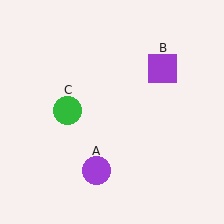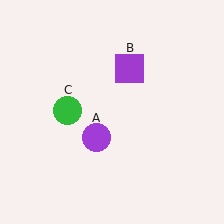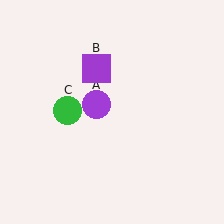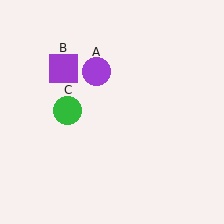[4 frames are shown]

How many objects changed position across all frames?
2 objects changed position: purple circle (object A), purple square (object B).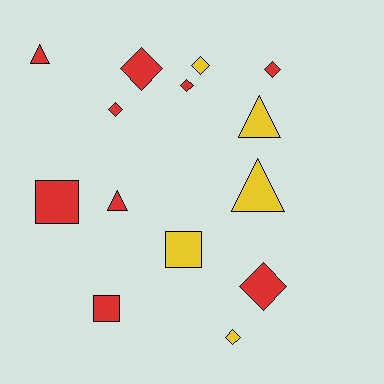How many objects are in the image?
There are 14 objects.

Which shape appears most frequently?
Diamond, with 7 objects.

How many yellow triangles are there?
There are 2 yellow triangles.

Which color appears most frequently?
Red, with 9 objects.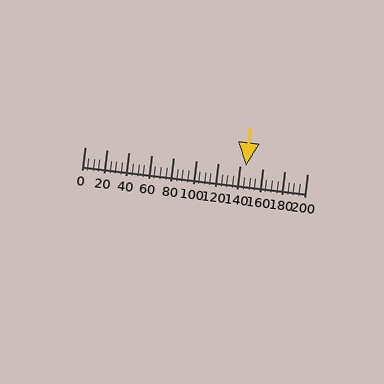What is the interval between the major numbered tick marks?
The major tick marks are spaced 20 units apart.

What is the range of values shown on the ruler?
The ruler shows values from 0 to 200.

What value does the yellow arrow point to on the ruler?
The yellow arrow points to approximately 145.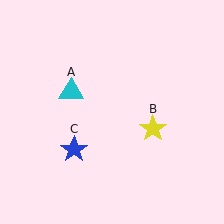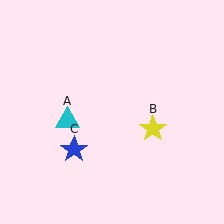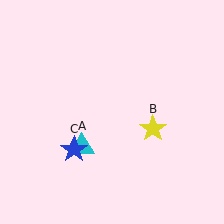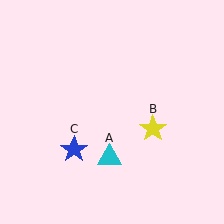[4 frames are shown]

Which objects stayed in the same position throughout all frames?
Yellow star (object B) and blue star (object C) remained stationary.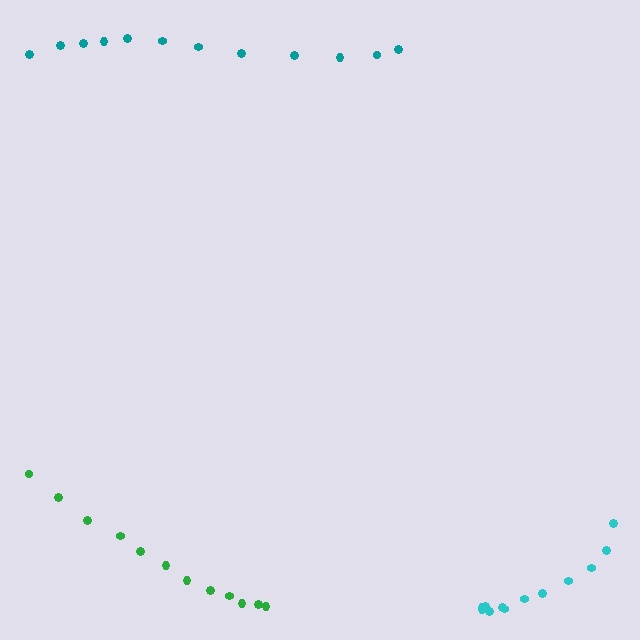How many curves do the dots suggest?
There are 3 distinct paths.